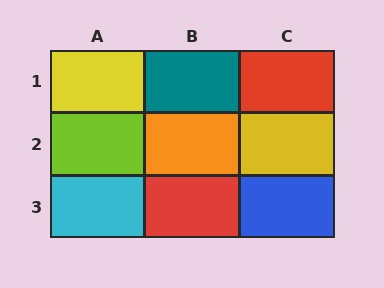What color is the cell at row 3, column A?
Cyan.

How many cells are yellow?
2 cells are yellow.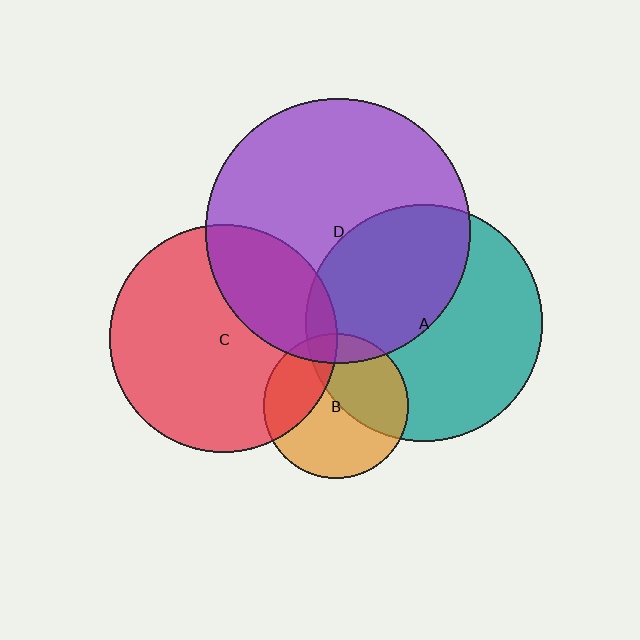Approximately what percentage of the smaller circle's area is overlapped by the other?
Approximately 40%.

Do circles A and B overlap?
Yes.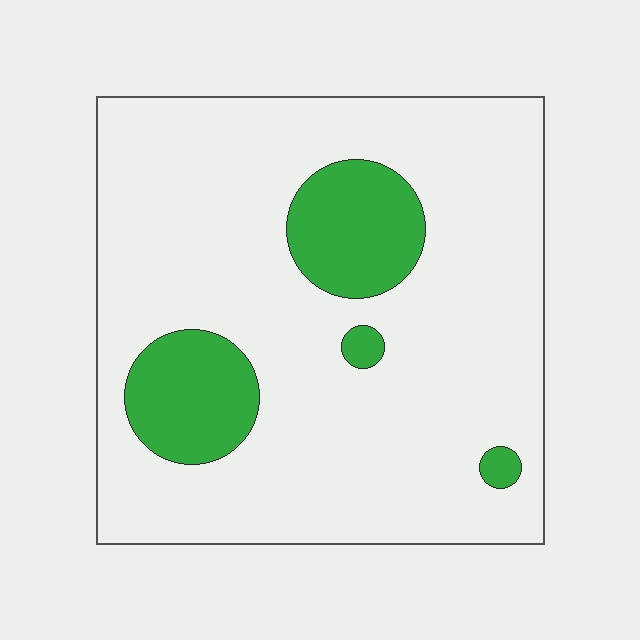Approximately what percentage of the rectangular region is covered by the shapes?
Approximately 15%.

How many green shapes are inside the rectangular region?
4.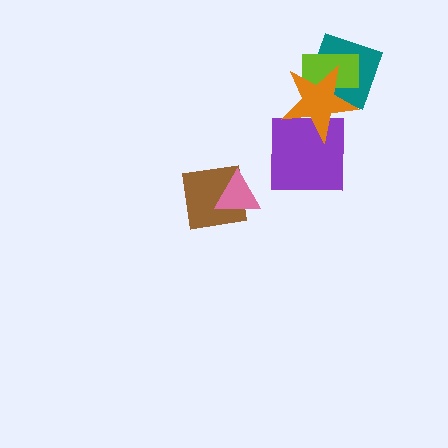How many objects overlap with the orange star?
3 objects overlap with the orange star.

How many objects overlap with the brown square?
1 object overlaps with the brown square.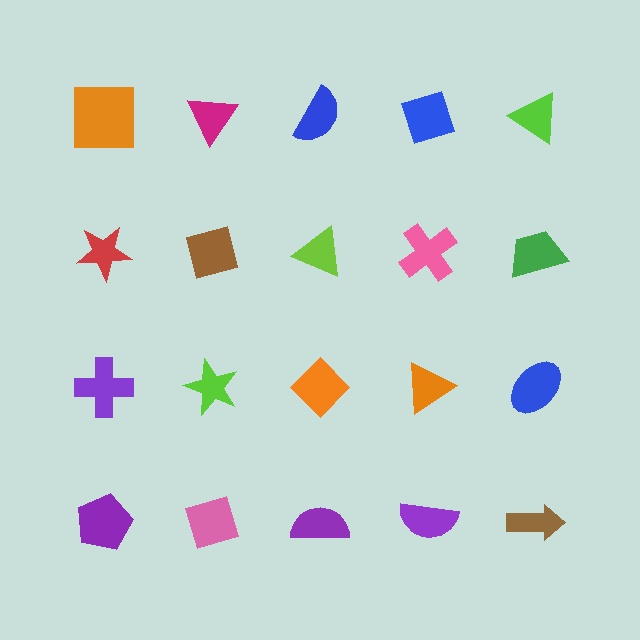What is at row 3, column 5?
A blue ellipse.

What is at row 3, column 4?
An orange triangle.